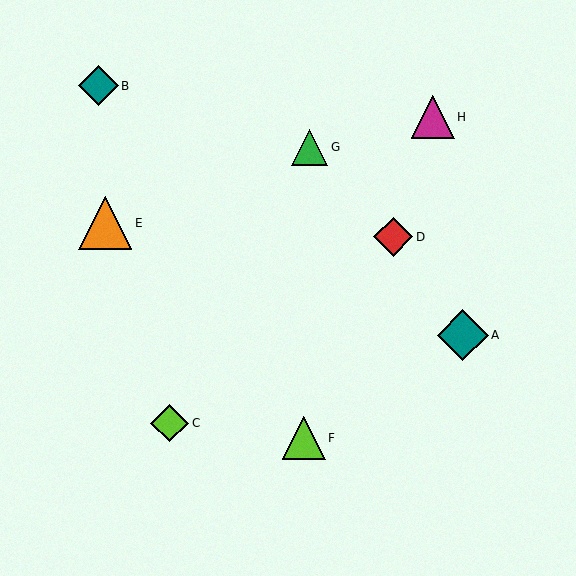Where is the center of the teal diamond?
The center of the teal diamond is at (463, 335).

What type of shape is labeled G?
Shape G is a green triangle.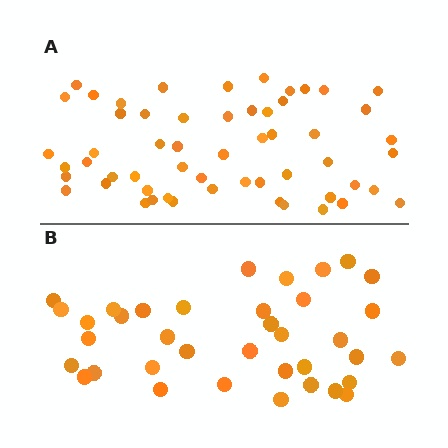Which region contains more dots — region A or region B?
Region A (the top region) has more dots.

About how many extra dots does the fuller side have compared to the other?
Region A has approximately 20 more dots than region B.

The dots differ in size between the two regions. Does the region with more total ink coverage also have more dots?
No. Region B has more total ink coverage because its dots are larger, but region A actually contains more individual dots. Total area can be misleading — the number of items is what matters here.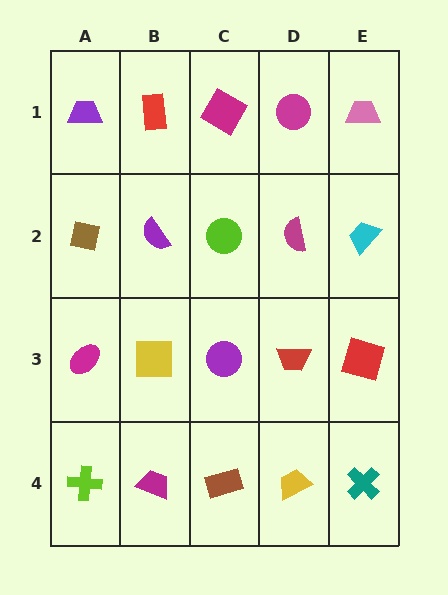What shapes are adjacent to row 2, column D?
A magenta circle (row 1, column D), a red trapezoid (row 3, column D), a lime circle (row 2, column C), a cyan trapezoid (row 2, column E).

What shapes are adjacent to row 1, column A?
A brown square (row 2, column A), a red rectangle (row 1, column B).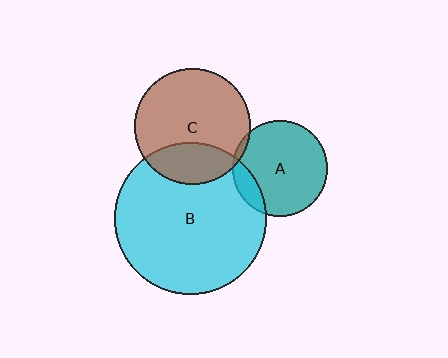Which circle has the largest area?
Circle B (cyan).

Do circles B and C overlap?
Yes.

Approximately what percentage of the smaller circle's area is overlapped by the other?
Approximately 25%.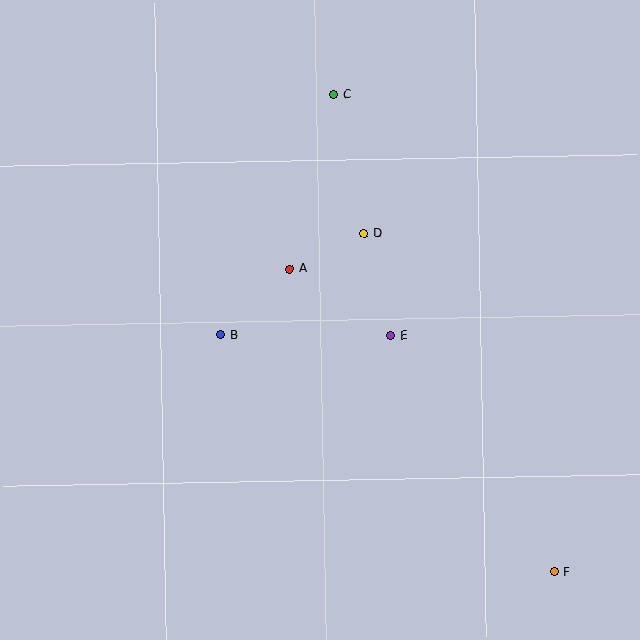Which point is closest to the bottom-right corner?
Point F is closest to the bottom-right corner.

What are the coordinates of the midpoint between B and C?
The midpoint between B and C is at (277, 215).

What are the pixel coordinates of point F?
Point F is at (554, 572).